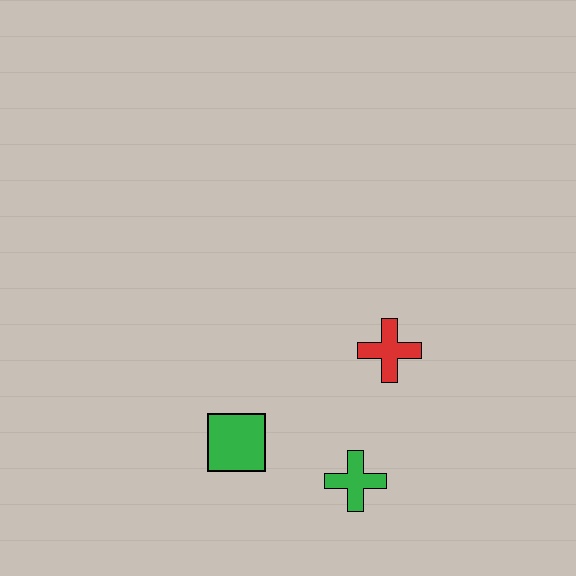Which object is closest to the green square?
The green cross is closest to the green square.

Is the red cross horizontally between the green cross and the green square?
No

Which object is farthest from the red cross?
The green square is farthest from the red cross.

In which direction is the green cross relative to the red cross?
The green cross is below the red cross.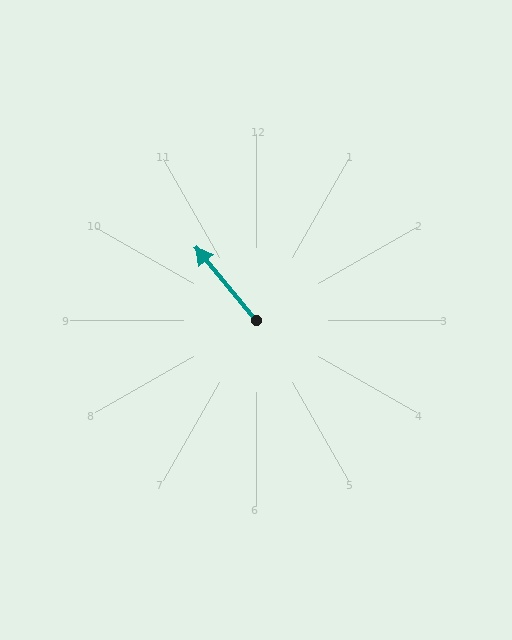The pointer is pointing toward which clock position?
Roughly 11 o'clock.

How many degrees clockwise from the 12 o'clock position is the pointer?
Approximately 320 degrees.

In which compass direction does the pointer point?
Northwest.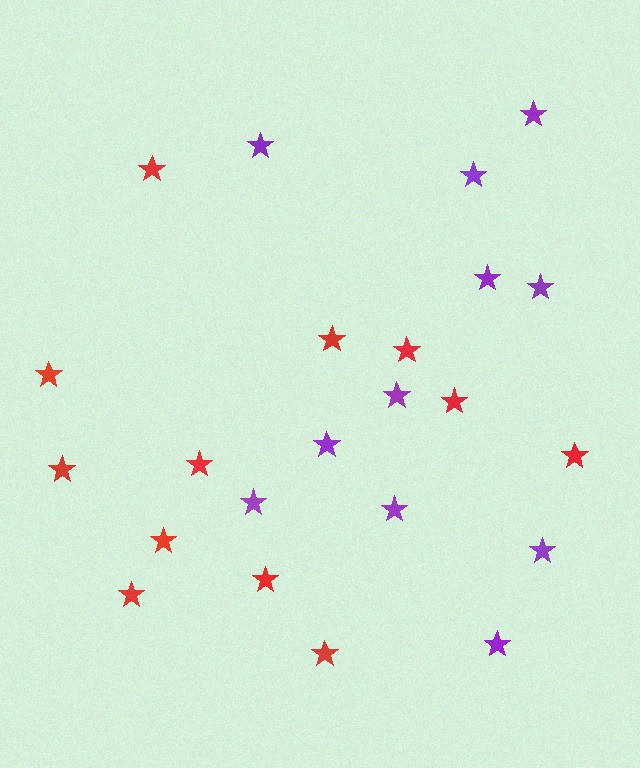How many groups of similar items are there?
There are 2 groups: one group of purple stars (11) and one group of red stars (12).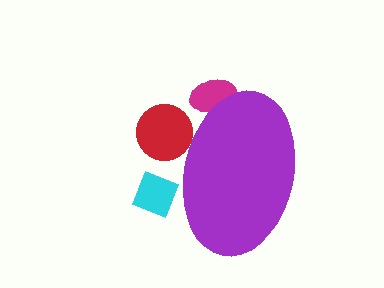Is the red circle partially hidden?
Yes, the red circle is partially hidden behind the purple ellipse.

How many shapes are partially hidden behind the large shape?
3 shapes are partially hidden.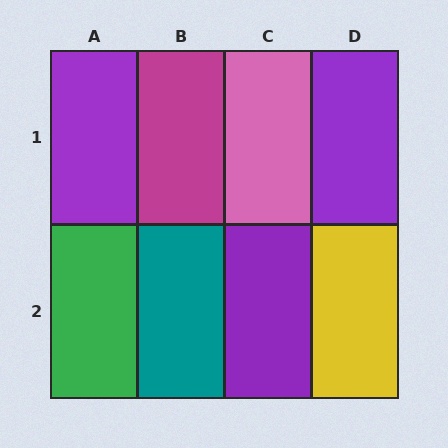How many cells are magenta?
1 cell is magenta.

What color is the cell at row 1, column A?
Purple.